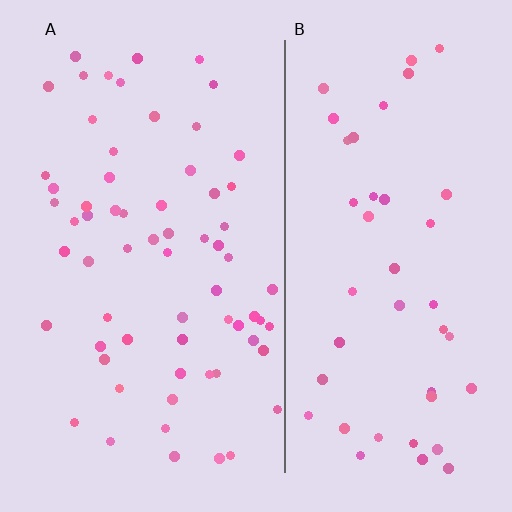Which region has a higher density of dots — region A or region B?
A (the left).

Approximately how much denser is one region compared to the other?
Approximately 1.5× — region A over region B.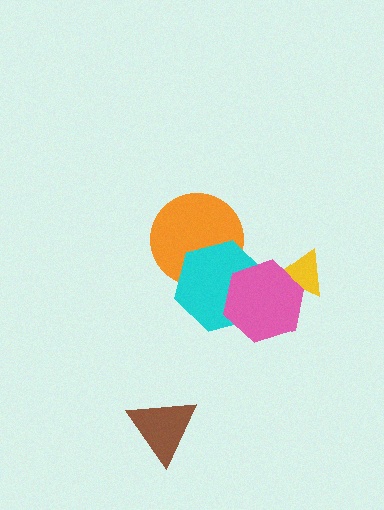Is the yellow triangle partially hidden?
Yes, it is partially covered by another shape.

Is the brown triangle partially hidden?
No, no other shape covers it.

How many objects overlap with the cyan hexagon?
2 objects overlap with the cyan hexagon.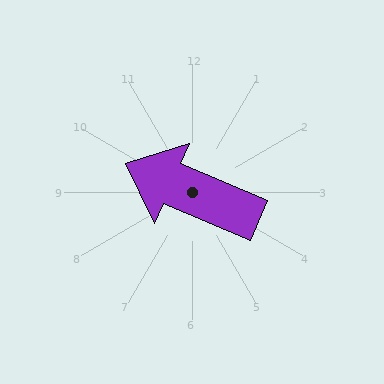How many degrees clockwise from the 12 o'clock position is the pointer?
Approximately 293 degrees.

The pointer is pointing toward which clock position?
Roughly 10 o'clock.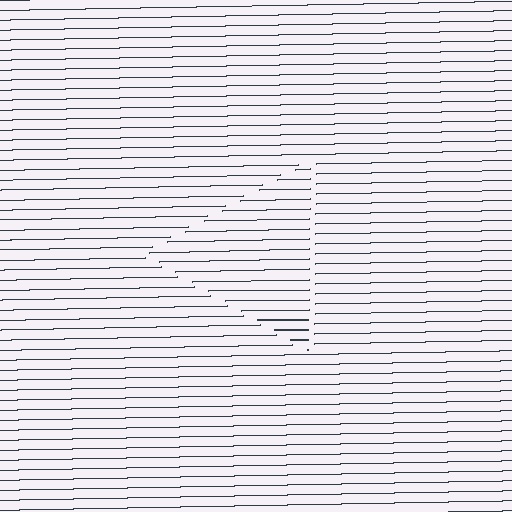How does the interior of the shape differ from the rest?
The interior of the shape contains the same grating, shifted by half a period — the contour is defined by the phase discontinuity where line-ends from the inner and outer gratings abut.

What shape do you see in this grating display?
An illusory triangle. The interior of the shape contains the same grating, shifted by half a period — the contour is defined by the phase discontinuity where line-ends from the inner and outer gratings abut.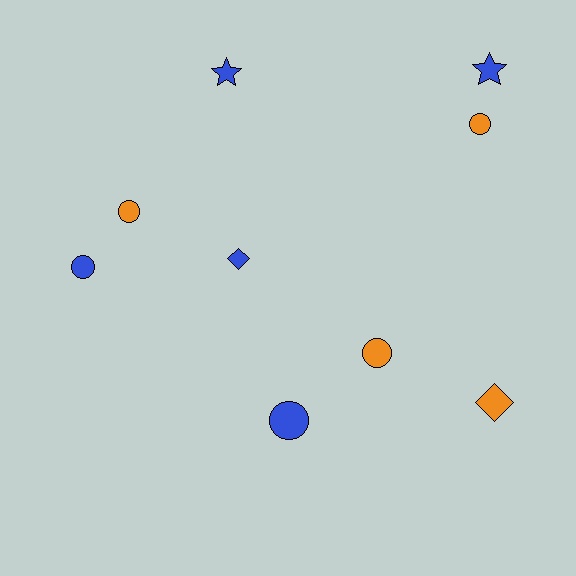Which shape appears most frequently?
Circle, with 5 objects.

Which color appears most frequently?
Blue, with 5 objects.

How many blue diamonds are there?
There is 1 blue diamond.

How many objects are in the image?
There are 9 objects.